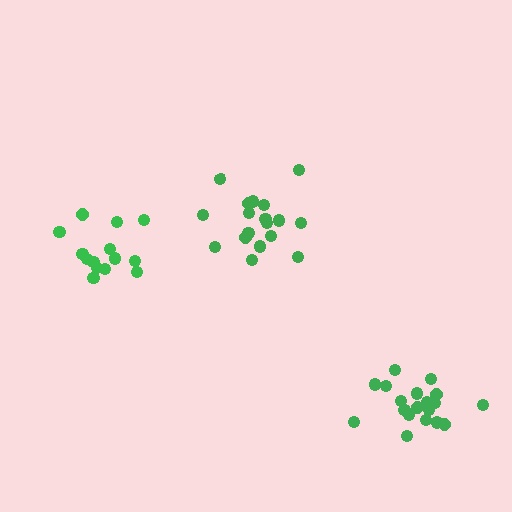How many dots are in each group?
Group 1: 18 dots, Group 2: 14 dots, Group 3: 19 dots (51 total).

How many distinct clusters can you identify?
There are 3 distinct clusters.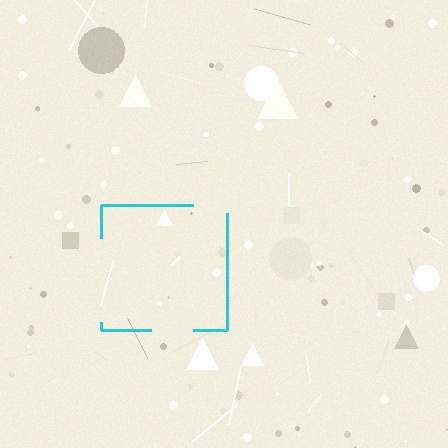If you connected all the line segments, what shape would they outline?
They would outline a square.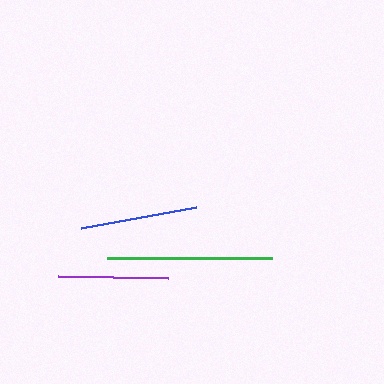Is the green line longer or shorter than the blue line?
The green line is longer than the blue line.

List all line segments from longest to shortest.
From longest to shortest: green, blue, purple.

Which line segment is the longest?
The green line is the longest at approximately 164 pixels.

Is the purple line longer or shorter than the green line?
The green line is longer than the purple line.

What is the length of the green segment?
The green segment is approximately 164 pixels long.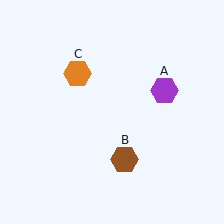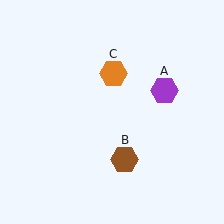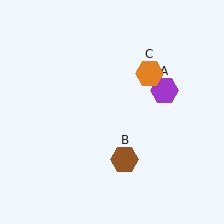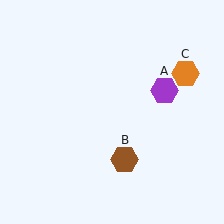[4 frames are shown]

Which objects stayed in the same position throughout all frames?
Purple hexagon (object A) and brown hexagon (object B) remained stationary.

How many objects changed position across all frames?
1 object changed position: orange hexagon (object C).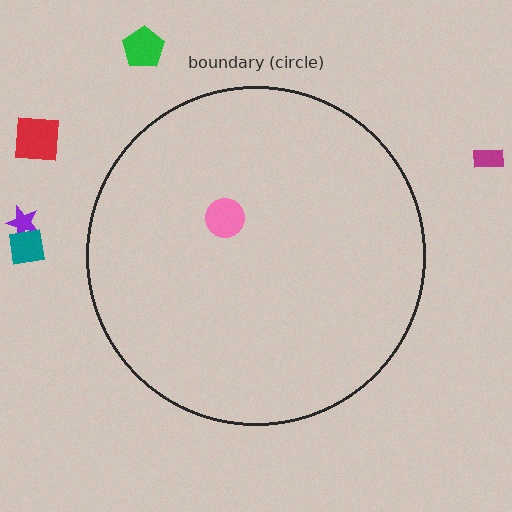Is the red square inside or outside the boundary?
Outside.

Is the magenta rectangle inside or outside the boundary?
Outside.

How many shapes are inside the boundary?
1 inside, 5 outside.